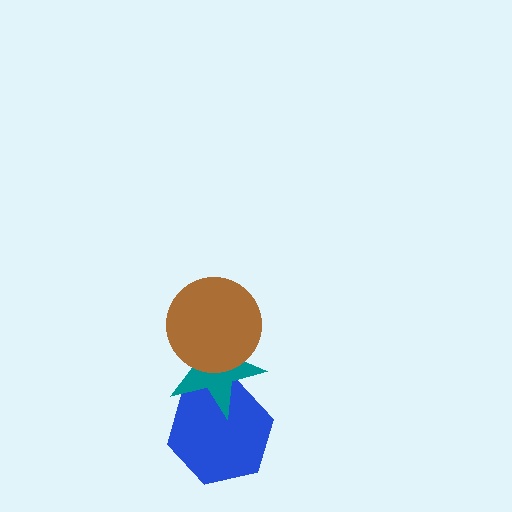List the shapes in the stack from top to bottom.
From top to bottom: the brown circle, the teal star, the blue hexagon.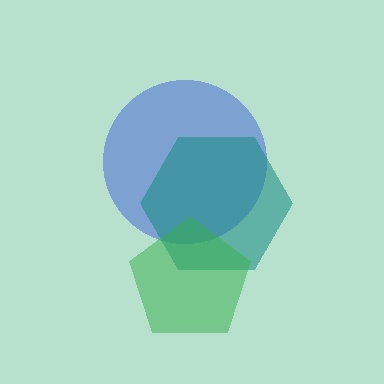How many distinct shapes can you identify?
There are 3 distinct shapes: a blue circle, a teal hexagon, a green pentagon.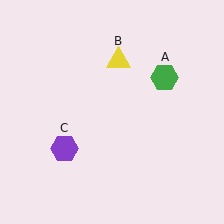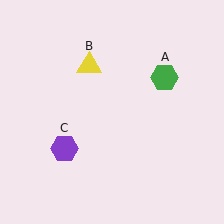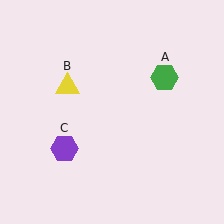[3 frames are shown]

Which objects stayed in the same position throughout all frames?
Green hexagon (object A) and purple hexagon (object C) remained stationary.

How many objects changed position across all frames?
1 object changed position: yellow triangle (object B).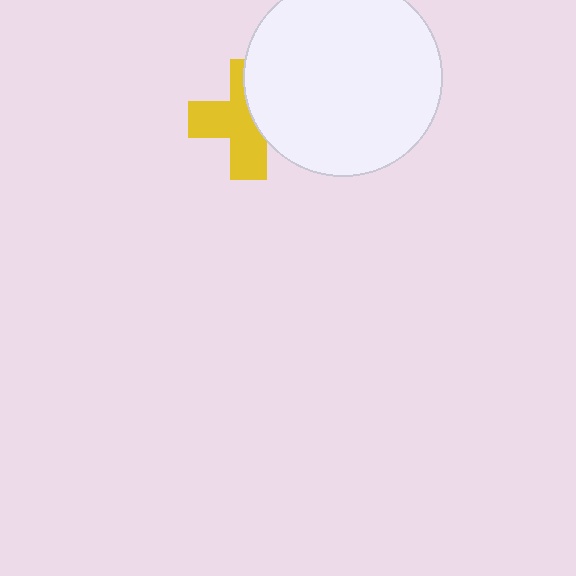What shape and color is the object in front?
The object in front is a white circle.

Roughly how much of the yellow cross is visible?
About half of it is visible (roughly 60%).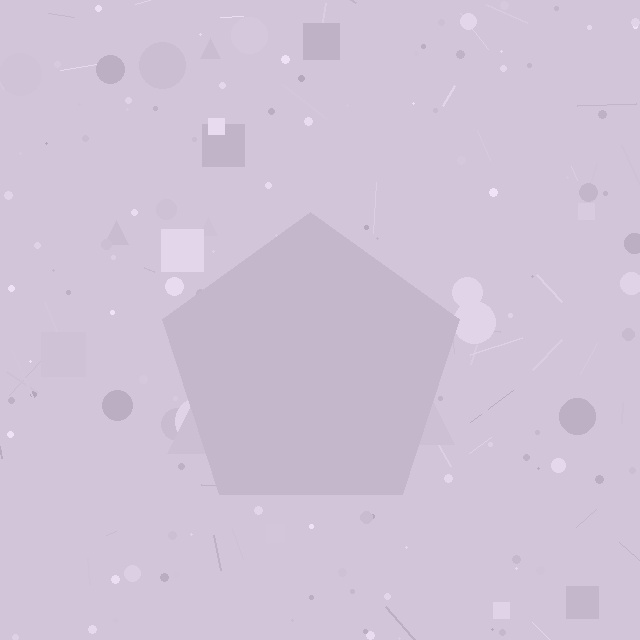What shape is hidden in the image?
A pentagon is hidden in the image.